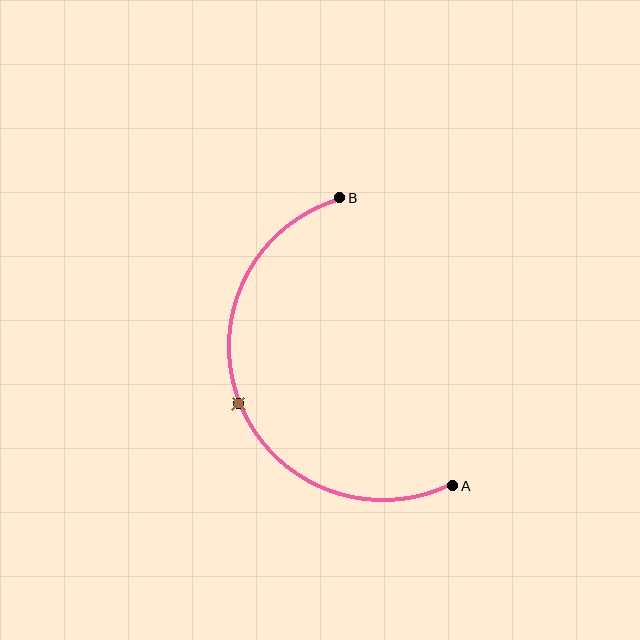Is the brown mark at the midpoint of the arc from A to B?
Yes. The brown mark lies on the arc at equal arc-length from both A and B — it is the arc midpoint.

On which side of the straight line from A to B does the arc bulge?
The arc bulges to the left of the straight line connecting A and B.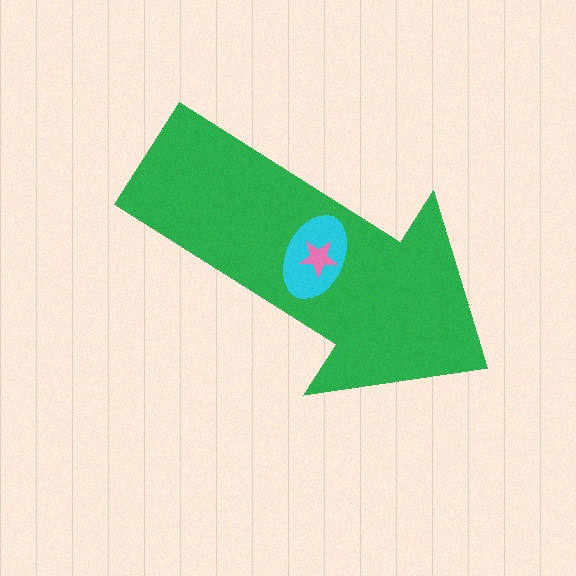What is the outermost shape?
The green arrow.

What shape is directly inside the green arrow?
The cyan ellipse.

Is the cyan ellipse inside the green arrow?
Yes.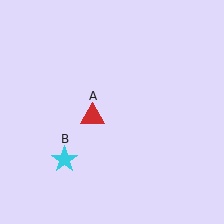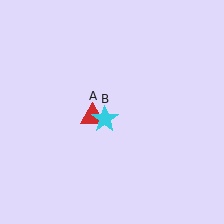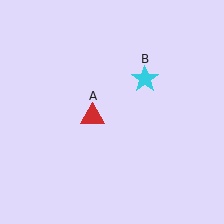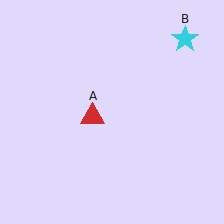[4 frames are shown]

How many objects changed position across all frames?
1 object changed position: cyan star (object B).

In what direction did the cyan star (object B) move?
The cyan star (object B) moved up and to the right.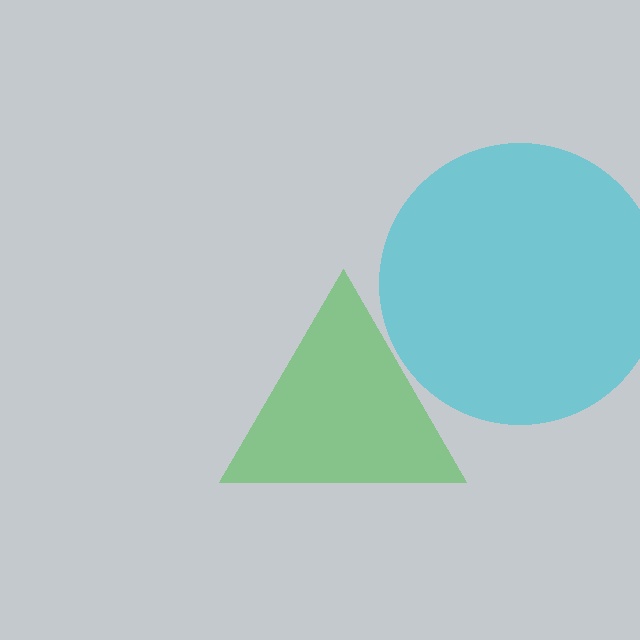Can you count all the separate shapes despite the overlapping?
Yes, there are 2 separate shapes.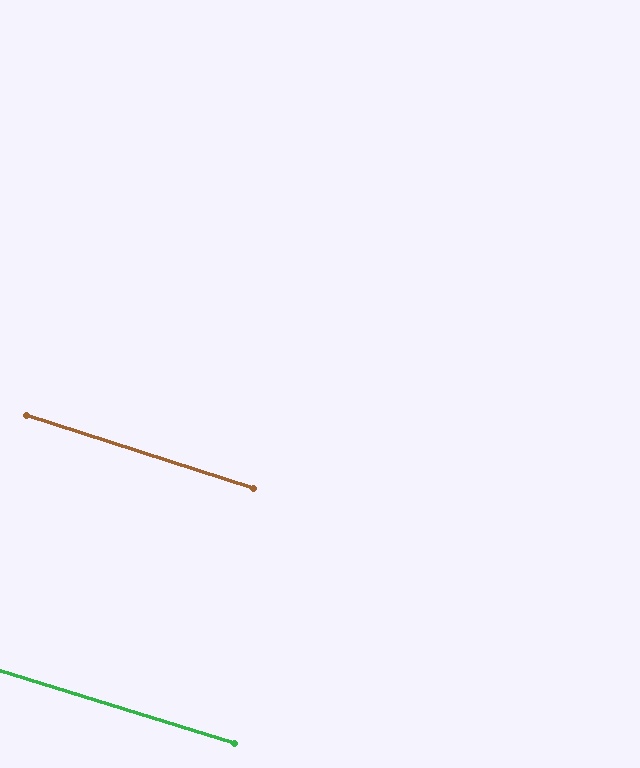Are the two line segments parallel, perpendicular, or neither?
Parallel — their directions differ by only 0.6°.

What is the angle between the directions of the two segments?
Approximately 1 degree.